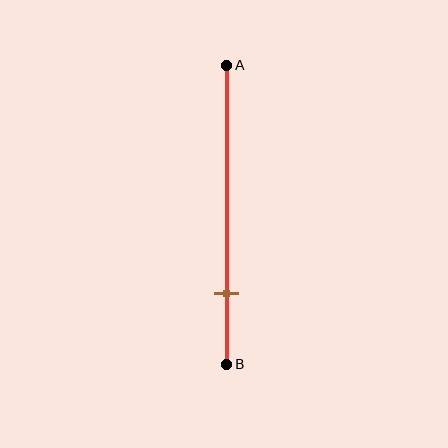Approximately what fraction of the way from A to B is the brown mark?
The brown mark is approximately 75% of the way from A to B.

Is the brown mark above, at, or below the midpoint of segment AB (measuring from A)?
The brown mark is below the midpoint of segment AB.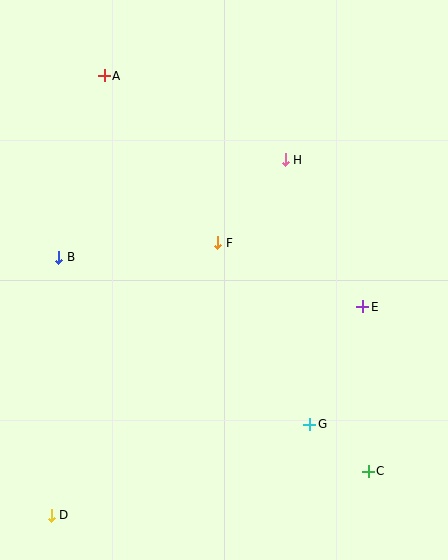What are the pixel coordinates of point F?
Point F is at (218, 243).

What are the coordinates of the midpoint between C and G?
The midpoint between C and G is at (339, 448).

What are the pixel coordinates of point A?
Point A is at (104, 76).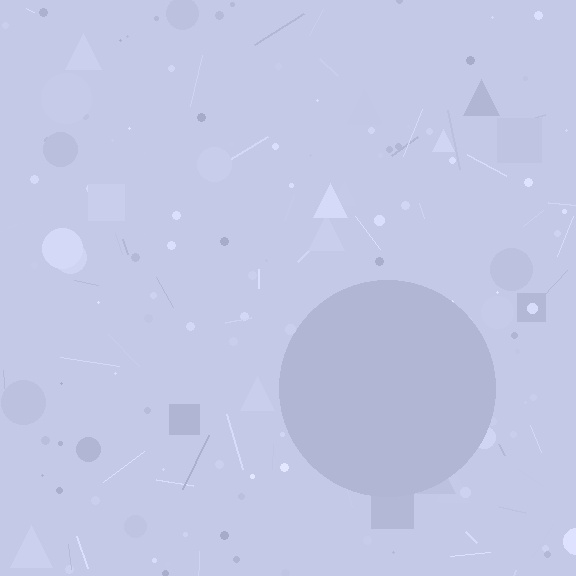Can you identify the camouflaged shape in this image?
The camouflaged shape is a circle.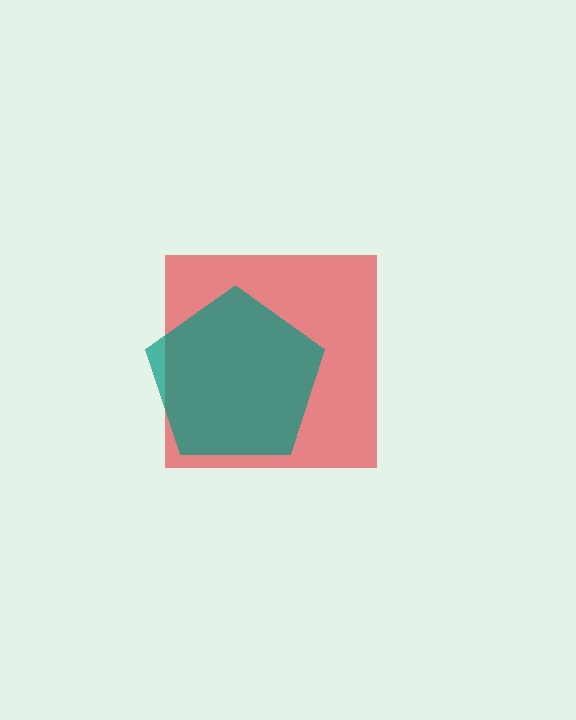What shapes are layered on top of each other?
The layered shapes are: a red square, a teal pentagon.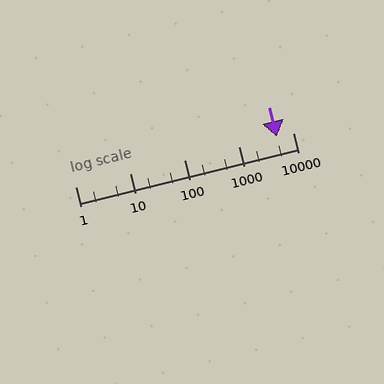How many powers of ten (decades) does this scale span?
The scale spans 4 decades, from 1 to 10000.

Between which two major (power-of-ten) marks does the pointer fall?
The pointer is between 1000 and 10000.